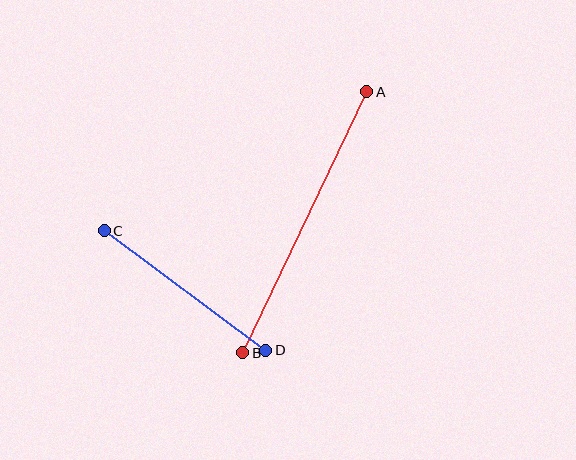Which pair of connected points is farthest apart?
Points A and B are farthest apart.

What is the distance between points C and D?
The distance is approximately 201 pixels.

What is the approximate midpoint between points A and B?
The midpoint is at approximately (305, 222) pixels.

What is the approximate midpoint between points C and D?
The midpoint is at approximately (185, 290) pixels.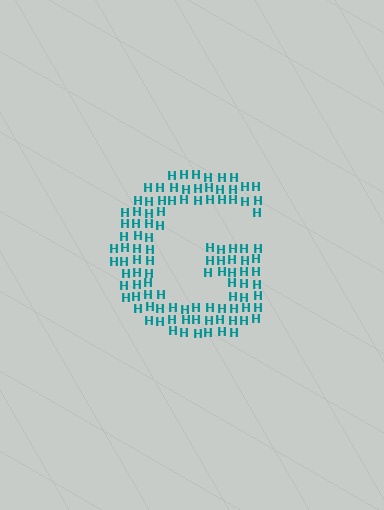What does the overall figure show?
The overall figure shows the letter G.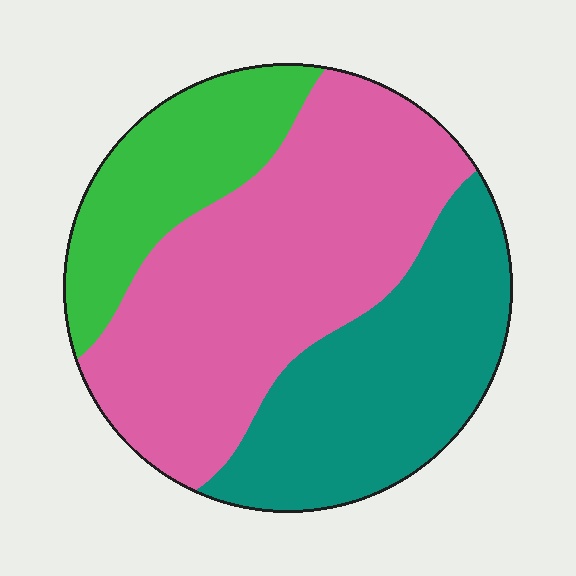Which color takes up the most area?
Pink, at roughly 50%.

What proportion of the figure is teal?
Teal covers about 30% of the figure.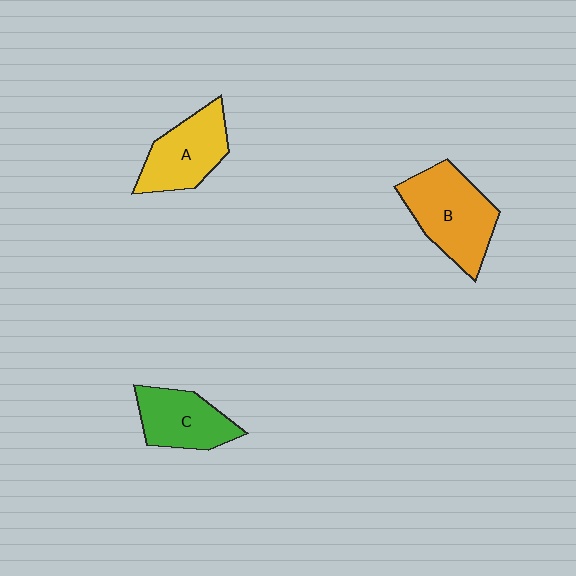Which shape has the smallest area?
Shape C (green).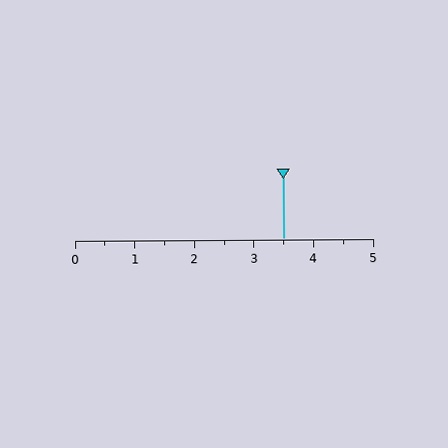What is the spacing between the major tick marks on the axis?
The major ticks are spaced 1 apart.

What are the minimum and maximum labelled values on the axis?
The axis runs from 0 to 5.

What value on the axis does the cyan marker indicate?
The marker indicates approximately 3.5.